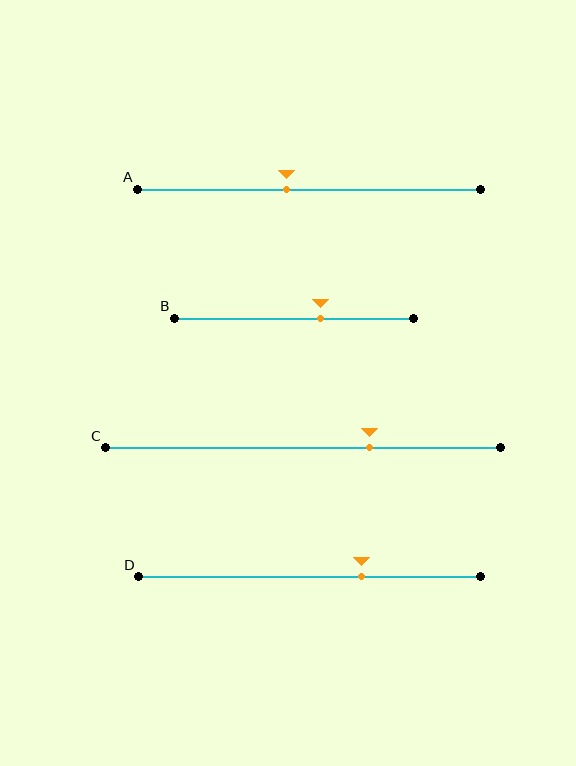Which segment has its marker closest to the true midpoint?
Segment A has its marker closest to the true midpoint.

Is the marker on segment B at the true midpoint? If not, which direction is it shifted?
No, the marker on segment B is shifted to the right by about 11% of the segment length.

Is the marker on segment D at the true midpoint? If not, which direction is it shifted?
No, the marker on segment D is shifted to the right by about 15% of the segment length.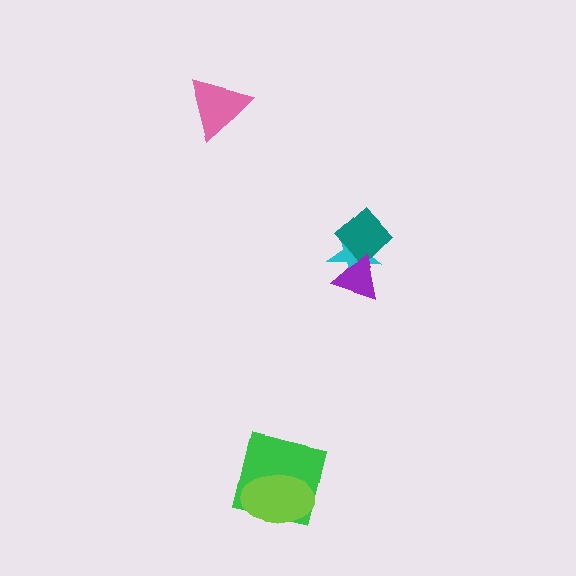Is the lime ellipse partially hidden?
No, no other shape covers it.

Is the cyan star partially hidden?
Yes, it is partially covered by another shape.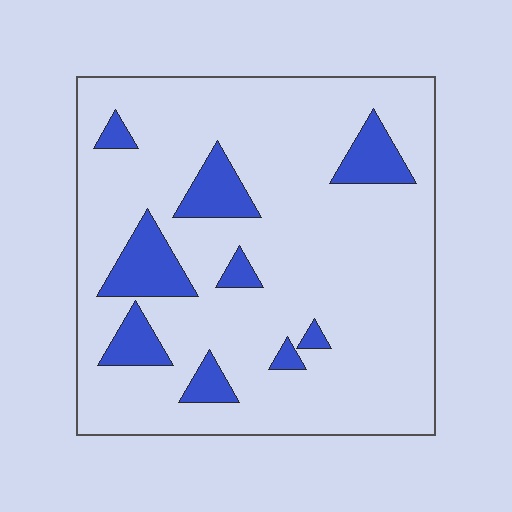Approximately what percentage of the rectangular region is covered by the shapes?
Approximately 15%.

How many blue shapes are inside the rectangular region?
9.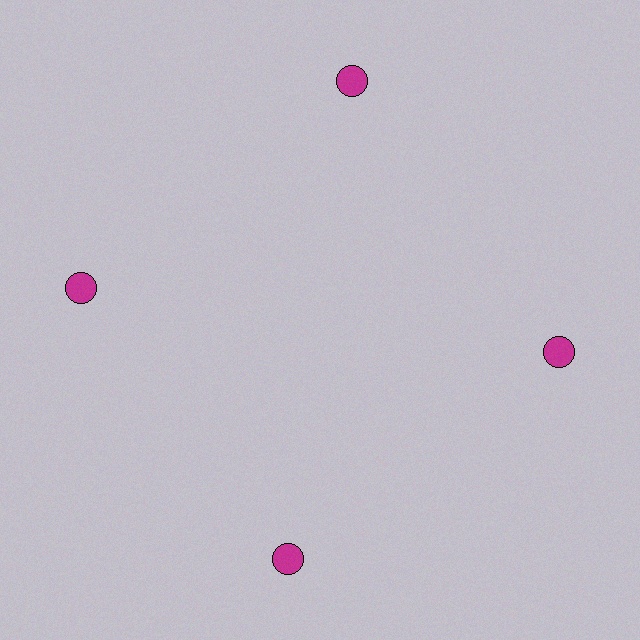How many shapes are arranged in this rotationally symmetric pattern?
There are 4 shapes, arranged in 4 groups of 1.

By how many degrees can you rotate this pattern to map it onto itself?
The pattern maps onto itself every 90 degrees of rotation.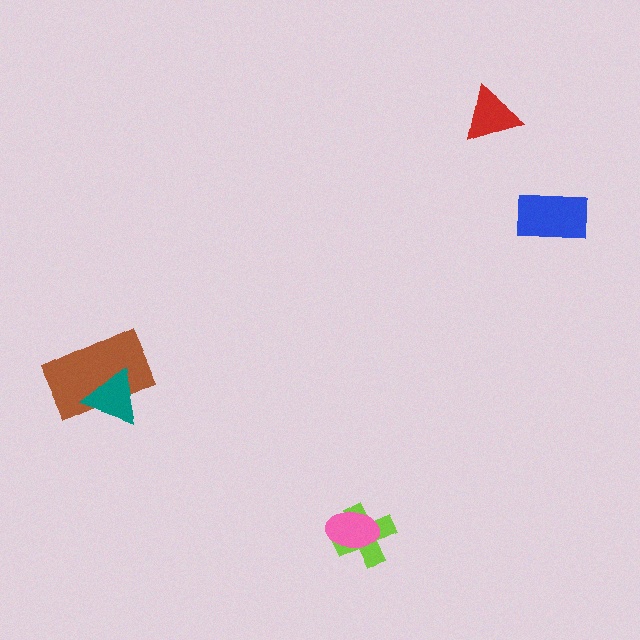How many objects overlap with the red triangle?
0 objects overlap with the red triangle.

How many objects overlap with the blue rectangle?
0 objects overlap with the blue rectangle.